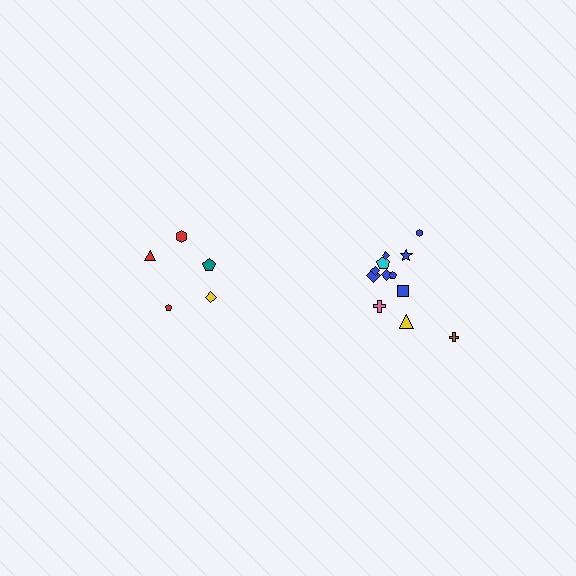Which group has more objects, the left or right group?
The right group.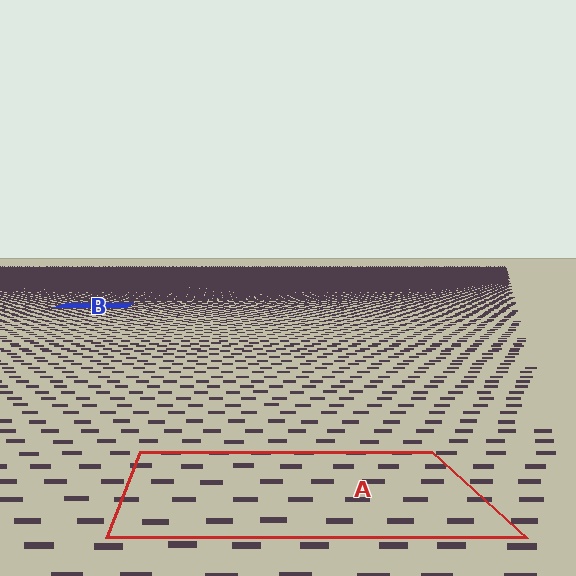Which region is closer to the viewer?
Region A is closer. The texture elements there are larger and more spread out.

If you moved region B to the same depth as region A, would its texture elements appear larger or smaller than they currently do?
They would appear larger. At a closer depth, the same texture elements are projected at a bigger on-screen size.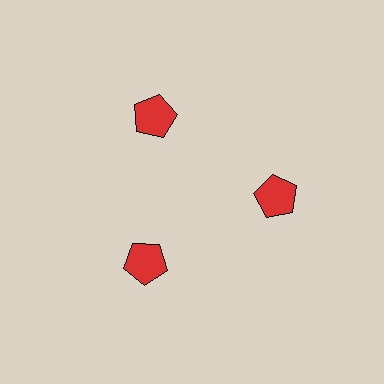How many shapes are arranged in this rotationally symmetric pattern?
There are 3 shapes, arranged in 3 groups of 1.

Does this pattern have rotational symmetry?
Yes, this pattern has 3-fold rotational symmetry. It looks the same after rotating 120 degrees around the center.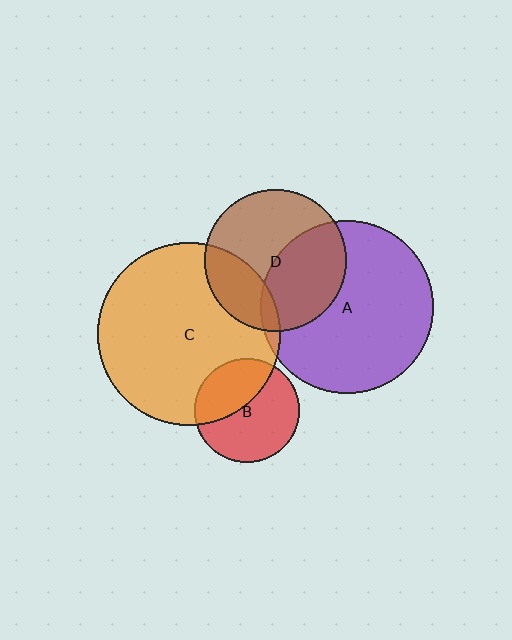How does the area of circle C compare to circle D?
Approximately 1.7 times.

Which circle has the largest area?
Circle C (orange).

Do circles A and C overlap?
Yes.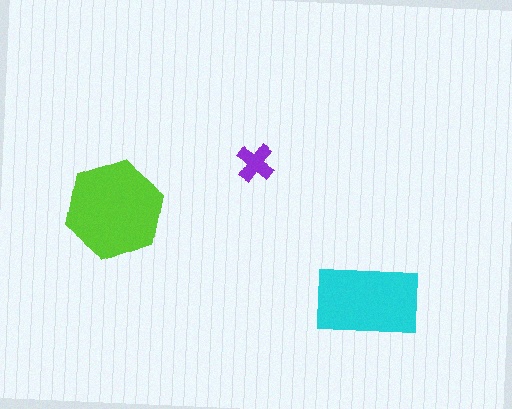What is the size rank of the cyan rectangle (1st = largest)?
2nd.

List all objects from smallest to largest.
The purple cross, the cyan rectangle, the lime hexagon.